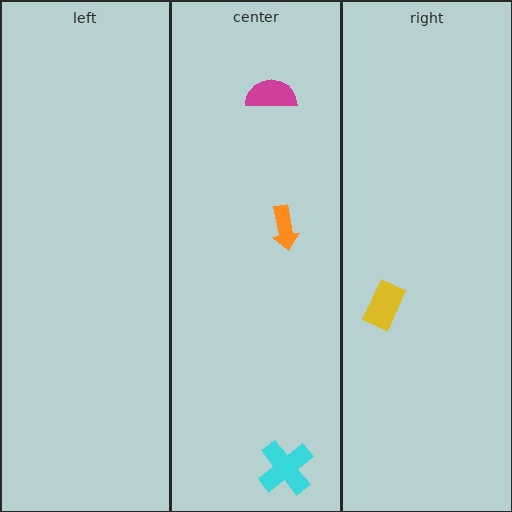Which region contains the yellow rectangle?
The right region.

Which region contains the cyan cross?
The center region.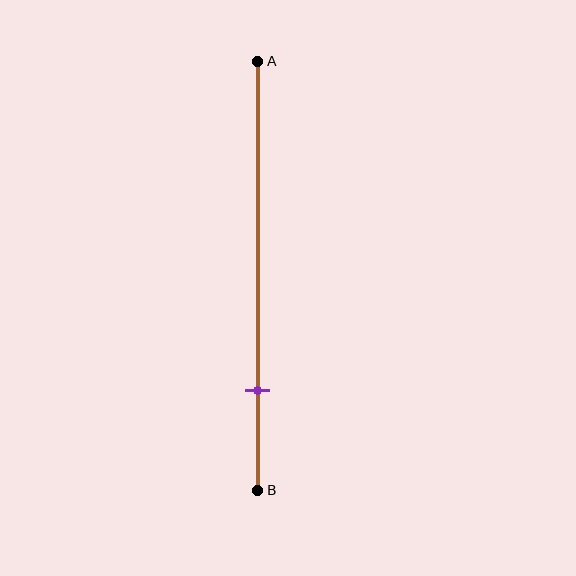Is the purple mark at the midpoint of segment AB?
No, the mark is at about 75% from A, not at the 50% midpoint.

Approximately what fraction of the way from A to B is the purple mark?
The purple mark is approximately 75% of the way from A to B.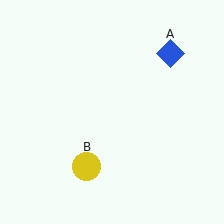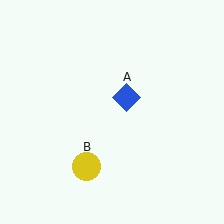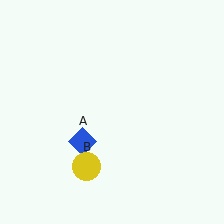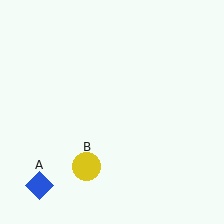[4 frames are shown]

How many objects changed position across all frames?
1 object changed position: blue diamond (object A).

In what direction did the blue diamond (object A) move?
The blue diamond (object A) moved down and to the left.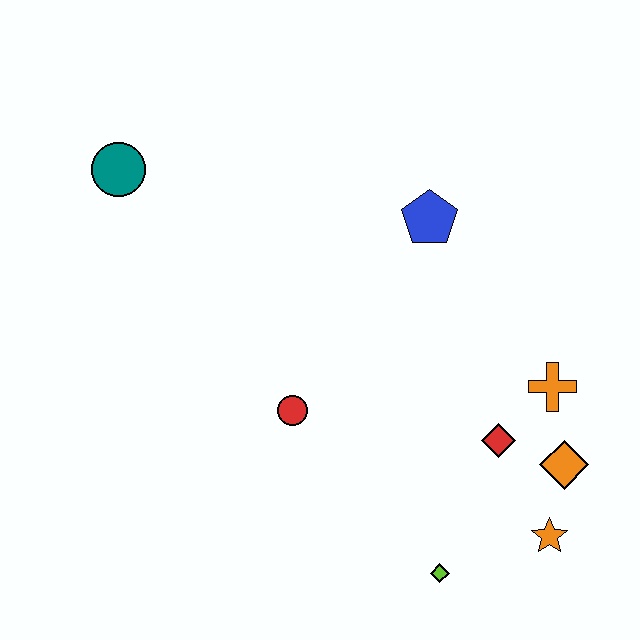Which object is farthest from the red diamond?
The teal circle is farthest from the red diamond.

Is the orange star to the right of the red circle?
Yes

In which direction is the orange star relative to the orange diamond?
The orange star is below the orange diamond.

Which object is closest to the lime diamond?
The orange star is closest to the lime diamond.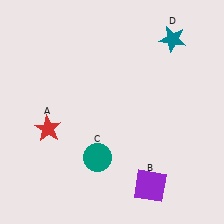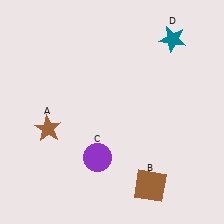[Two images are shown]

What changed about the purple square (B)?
In Image 1, B is purple. In Image 2, it changed to brown.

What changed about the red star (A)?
In Image 1, A is red. In Image 2, it changed to brown.